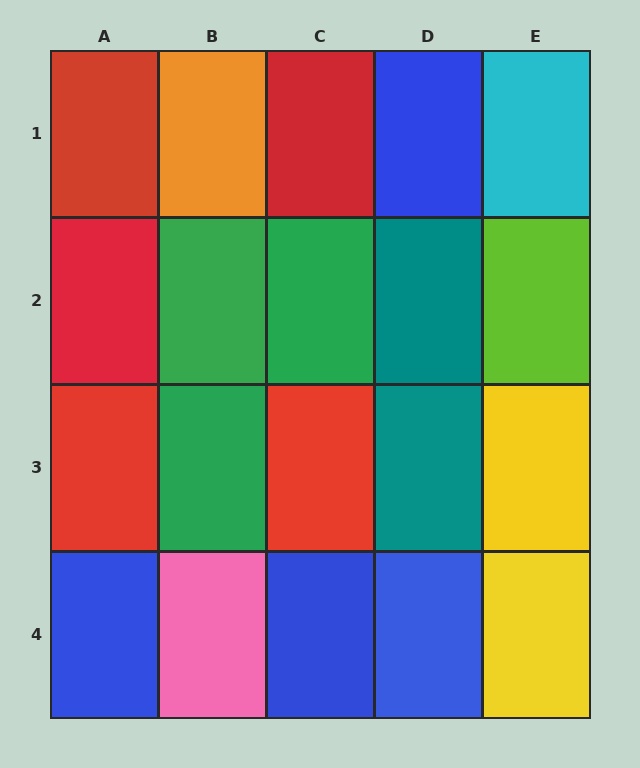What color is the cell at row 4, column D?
Blue.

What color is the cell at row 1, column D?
Blue.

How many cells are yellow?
2 cells are yellow.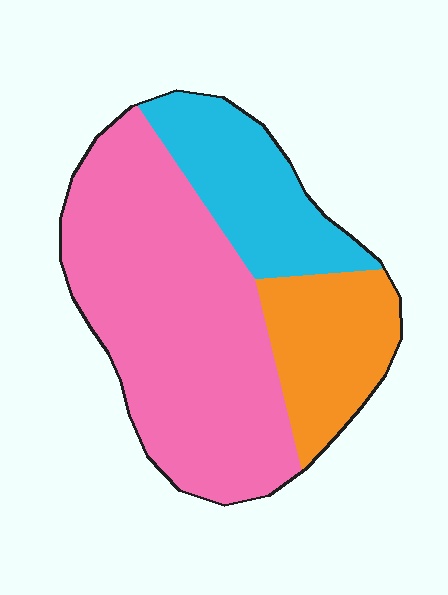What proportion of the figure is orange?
Orange takes up about one fifth (1/5) of the figure.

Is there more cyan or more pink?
Pink.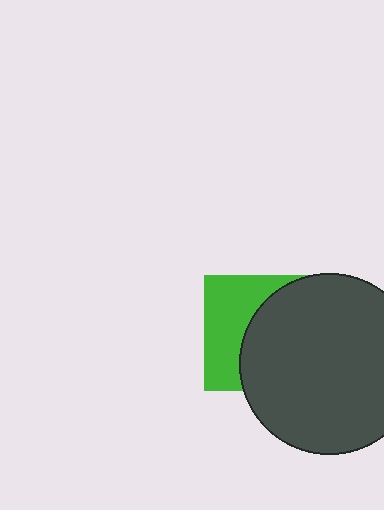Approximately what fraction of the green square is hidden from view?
Roughly 57% of the green square is hidden behind the dark gray circle.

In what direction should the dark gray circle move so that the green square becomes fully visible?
The dark gray circle should move right. That is the shortest direction to clear the overlap and leave the green square fully visible.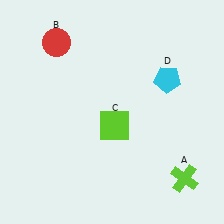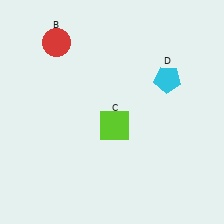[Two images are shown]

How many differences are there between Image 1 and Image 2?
There is 1 difference between the two images.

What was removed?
The lime cross (A) was removed in Image 2.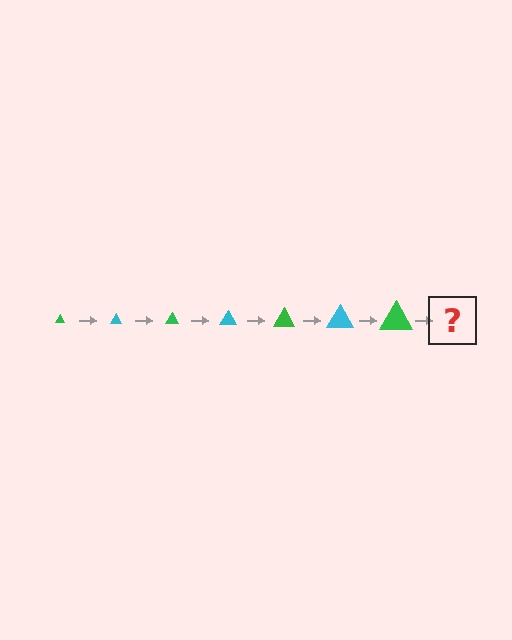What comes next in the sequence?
The next element should be a cyan triangle, larger than the previous one.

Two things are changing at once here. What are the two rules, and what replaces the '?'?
The two rules are that the triangle grows larger each step and the color cycles through green and cyan. The '?' should be a cyan triangle, larger than the previous one.